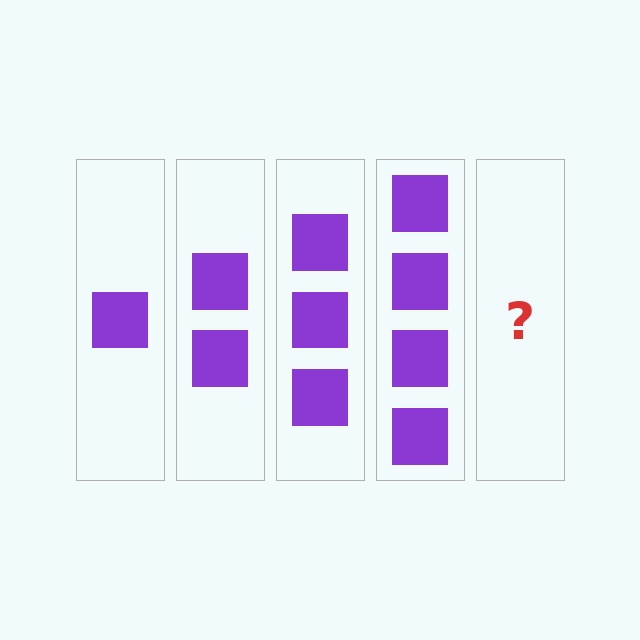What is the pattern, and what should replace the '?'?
The pattern is that each step adds one more square. The '?' should be 5 squares.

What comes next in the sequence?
The next element should be 5 squares.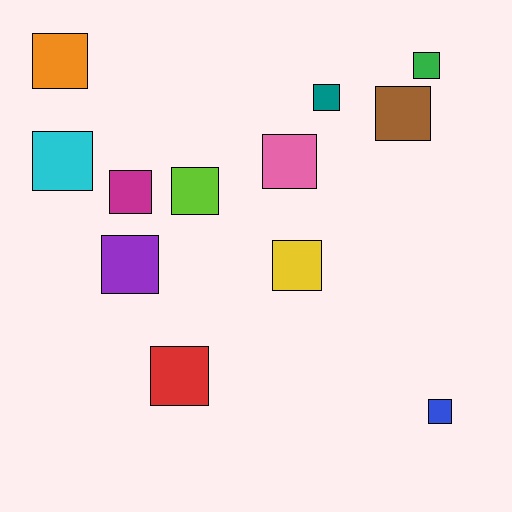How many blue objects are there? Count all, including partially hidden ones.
There is 1 blue object.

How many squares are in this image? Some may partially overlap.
There are 12 squares.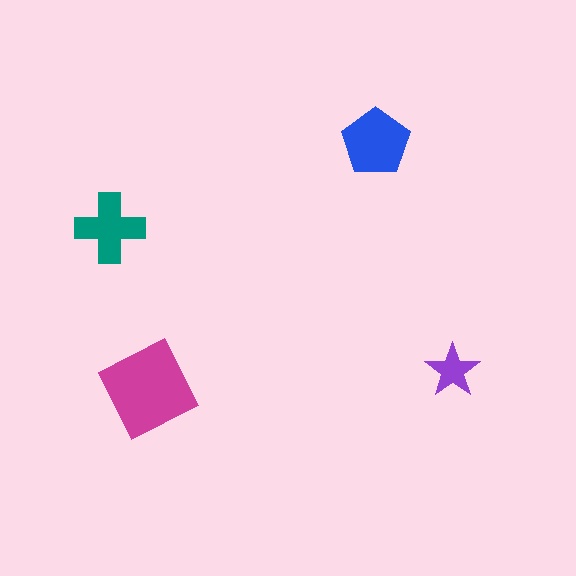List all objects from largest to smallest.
The magenta diamond, the blue pentagon, the teal cross, the purple star.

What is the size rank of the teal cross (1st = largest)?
3rd.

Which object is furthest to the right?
The purple star is rightmost.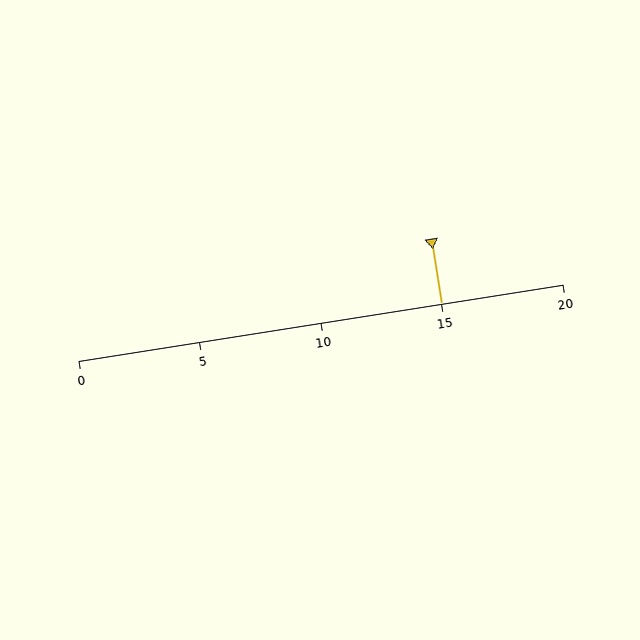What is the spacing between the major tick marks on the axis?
The major ticks are spaced 5 apart.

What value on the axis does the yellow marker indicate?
The marker indicates approximately 15.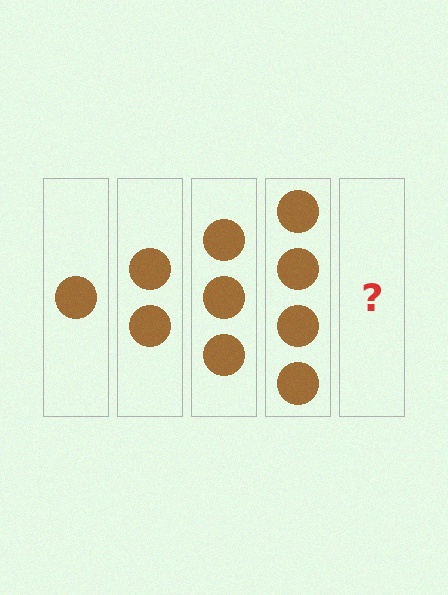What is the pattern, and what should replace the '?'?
The pattern is that each step adds one more circle. The '?' should be 5 circles.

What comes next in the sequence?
The next element should be 5 circles.